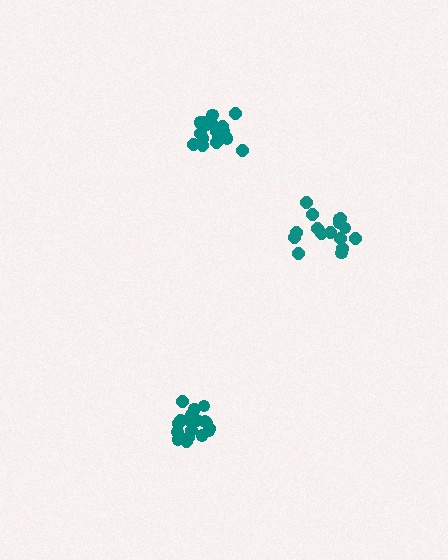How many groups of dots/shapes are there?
There are 3 groups.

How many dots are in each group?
Group 1: 16 dots, Group 2: 19 dots, Group 3: 19 dots (54 total).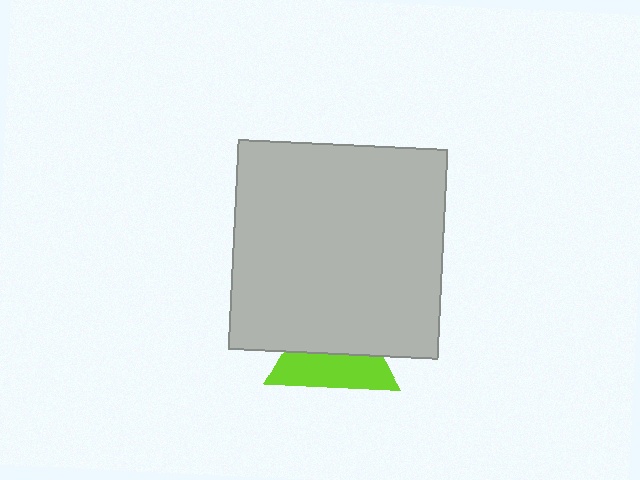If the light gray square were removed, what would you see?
You would see the complete lime triangle.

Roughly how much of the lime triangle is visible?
About half of it is visible (roughly 48%).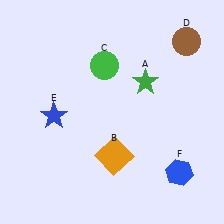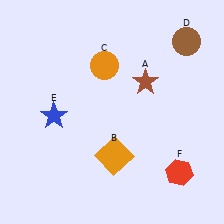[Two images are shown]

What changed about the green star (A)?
In Image 1, A is green. In Image 2, it changed to brown.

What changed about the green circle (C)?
In Image 1, C is green. In Image 2, it changed to orange.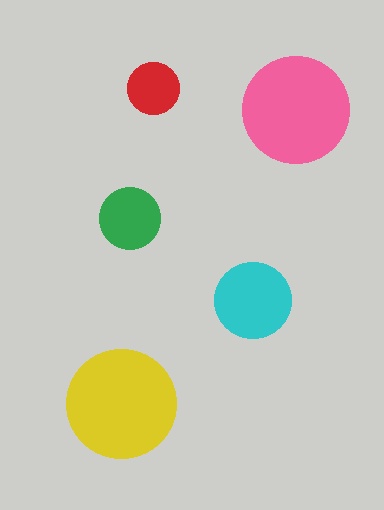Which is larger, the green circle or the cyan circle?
The cyan one.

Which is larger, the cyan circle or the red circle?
The cyan one.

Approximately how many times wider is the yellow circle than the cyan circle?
About 1.5 times wider.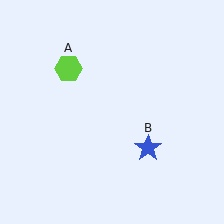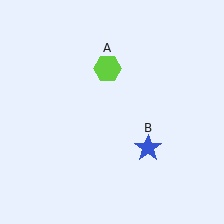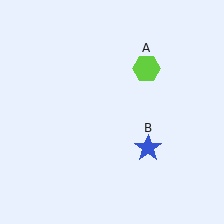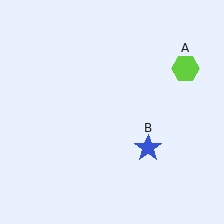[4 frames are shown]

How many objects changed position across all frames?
1 object changed position: lime hexagon (object A).